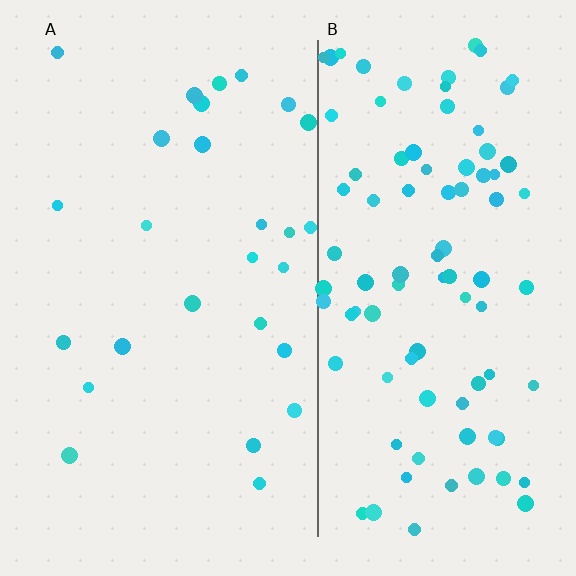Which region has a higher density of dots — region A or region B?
B (the right).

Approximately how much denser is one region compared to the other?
Approximately 3.5× — region B over region A.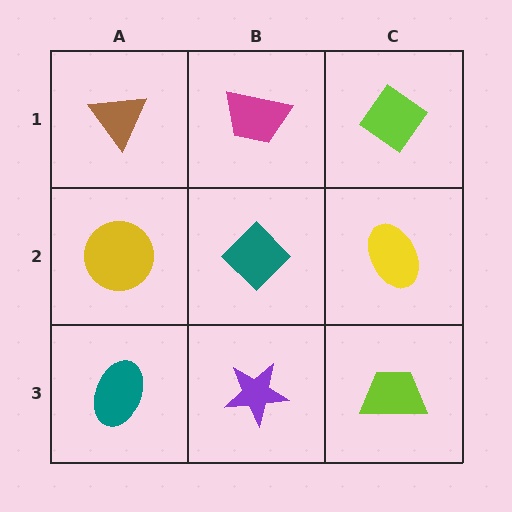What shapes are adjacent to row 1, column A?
A yellow circle (row 2, column A), a magenta trapezoid (row 1, column B).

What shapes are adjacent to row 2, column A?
A brown triangle (row 1, column A), a teal ellipse (row 3, column A), a teal diamond (row 2, column B).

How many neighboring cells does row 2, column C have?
3.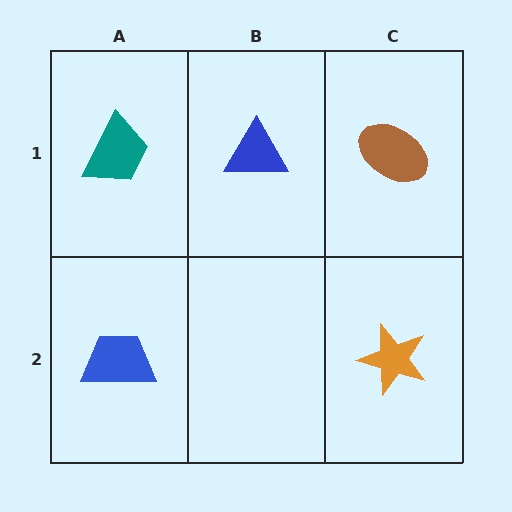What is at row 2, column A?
A blue trapezoid.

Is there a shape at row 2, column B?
No, that cell is empty.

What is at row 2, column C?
An orange star.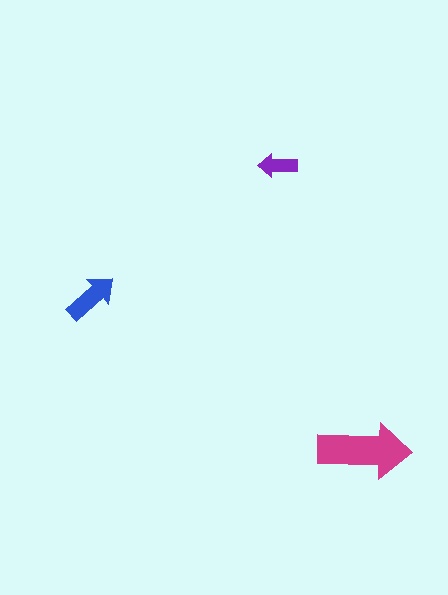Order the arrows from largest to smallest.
the magenta one, the blue one, the purple one.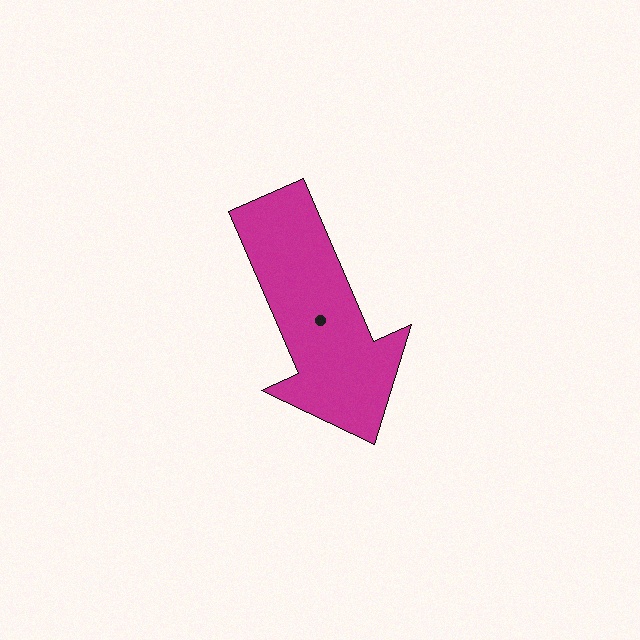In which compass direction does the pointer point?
Southeast.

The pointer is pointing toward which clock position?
Roughly 5 o'clock.